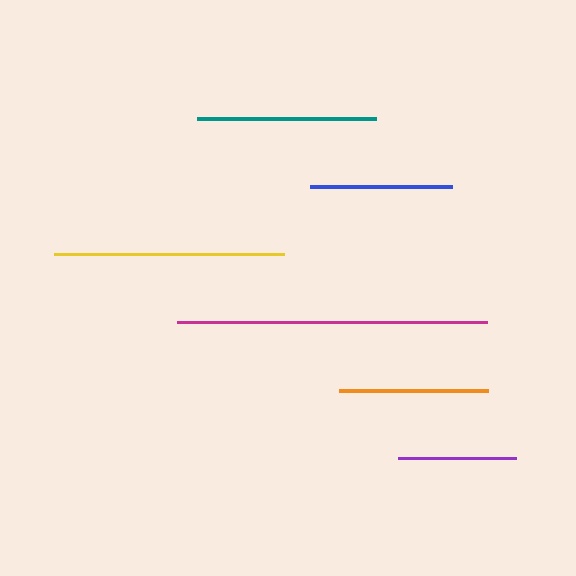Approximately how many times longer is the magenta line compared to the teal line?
The magenta line is approximately 1.7 times the length of the teal line.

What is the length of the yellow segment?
The yellow segment is approximately 230 pixels long.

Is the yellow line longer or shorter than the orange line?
The yellow line is longer than the orange line.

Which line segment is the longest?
The magenta line is the longest at approximately 310 pixels.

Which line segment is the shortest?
The purple line is the shortest at approximately 118 pixels.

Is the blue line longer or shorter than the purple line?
The blue line is longer than the purple line.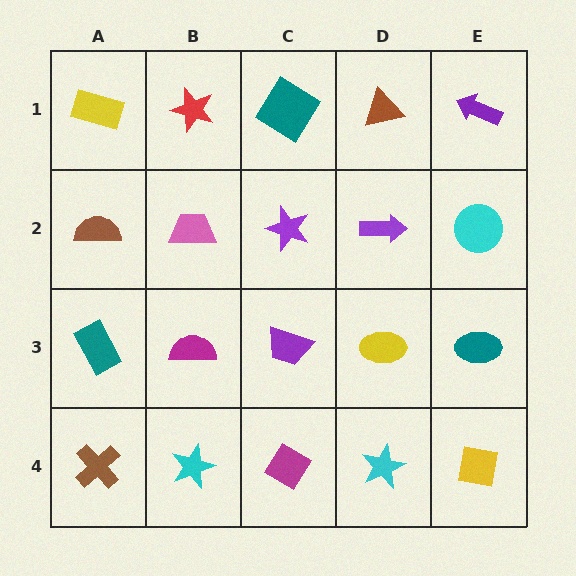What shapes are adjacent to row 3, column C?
A purple star (row 2, column C), a magenta diamond (row 4, column C), a magenta semicircle (row 3, column B), a yellow ellipse (row 3, column D).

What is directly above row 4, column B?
A magenta semicircle.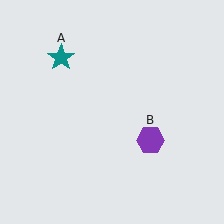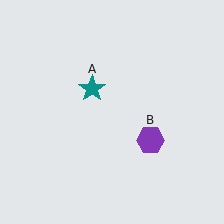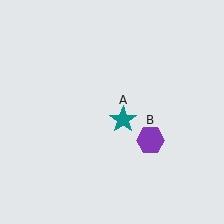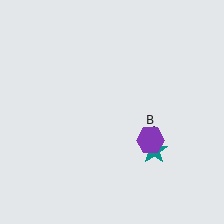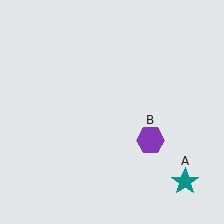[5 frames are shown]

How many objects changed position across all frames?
1 object changed position: teal star (object A).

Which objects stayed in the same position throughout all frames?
Purple hexagon (object B) remained stationary.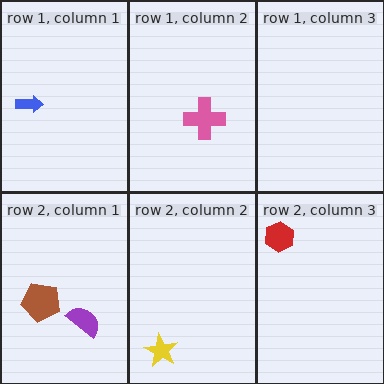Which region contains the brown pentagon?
The row 2, column 1 region.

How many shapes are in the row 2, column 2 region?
1.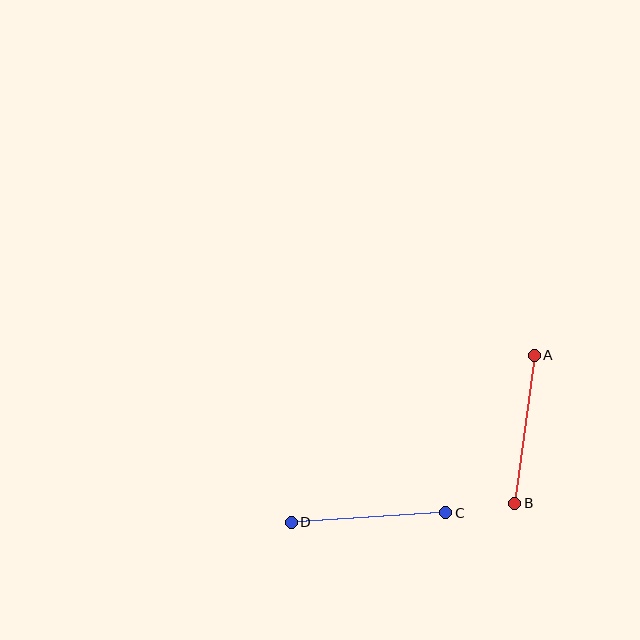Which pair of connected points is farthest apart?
Points C and D are farthest apart.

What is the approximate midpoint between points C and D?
The midpoint is at approximately (368, 517) pixels.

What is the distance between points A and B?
The distance is approximately 149 pixels.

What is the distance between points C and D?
The distance is approximately 155 pixels.